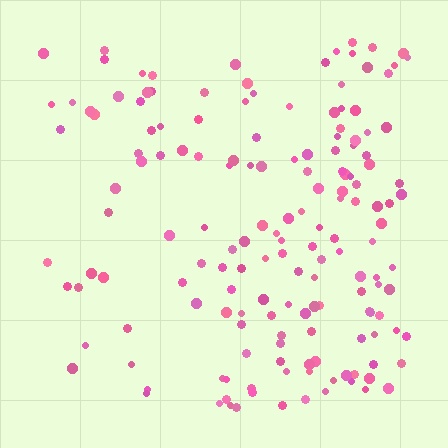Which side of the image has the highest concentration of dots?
The right.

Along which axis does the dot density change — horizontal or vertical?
Horizontal.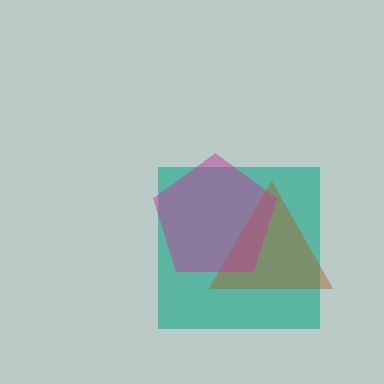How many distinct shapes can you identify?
There are 3 distinct shapes: a teal square, a brown triangle, a magenta pentagon.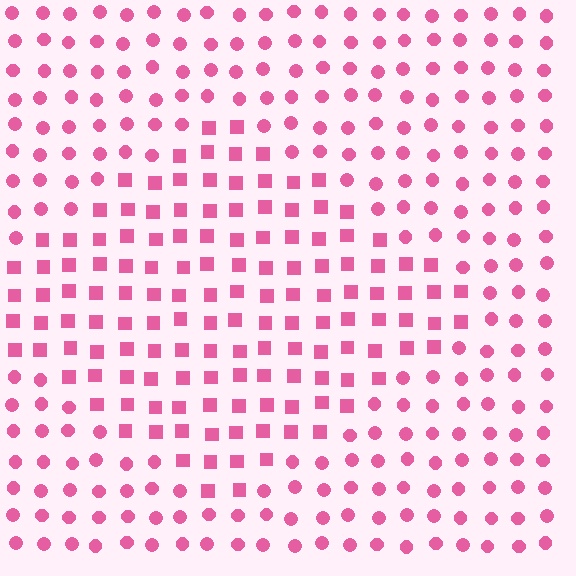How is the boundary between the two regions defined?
The boundary is defined by a change in element shape: squares inside vs. circles outside. All elements share the same color and spacing.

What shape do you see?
I see a diamond.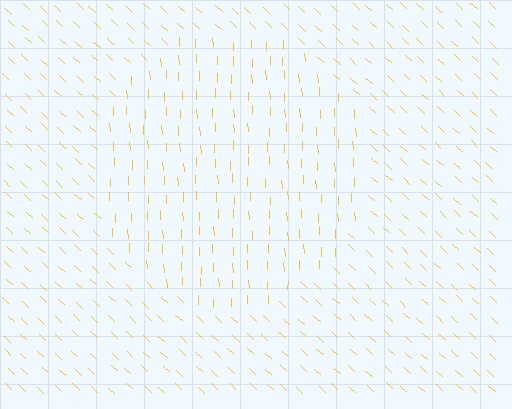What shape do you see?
I see a circle.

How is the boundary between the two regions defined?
The boundary is defined purely by a change in line orientation (approximately 45 degrees difference). All lines are the same color and thickness.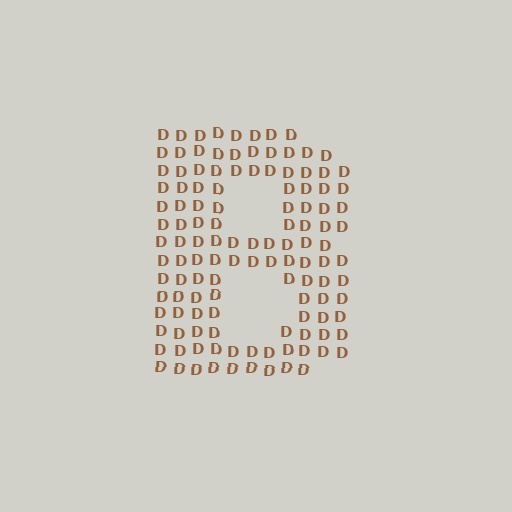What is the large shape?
The large shape is the letter B.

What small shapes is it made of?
It is made of small letter D's.